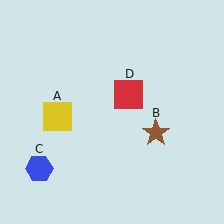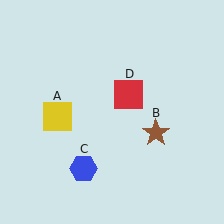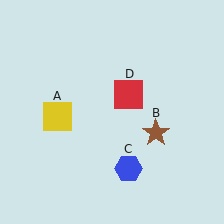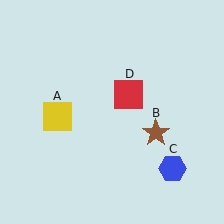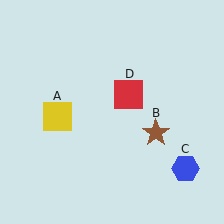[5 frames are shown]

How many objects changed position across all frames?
1 object changed position: blue hexagon (object C).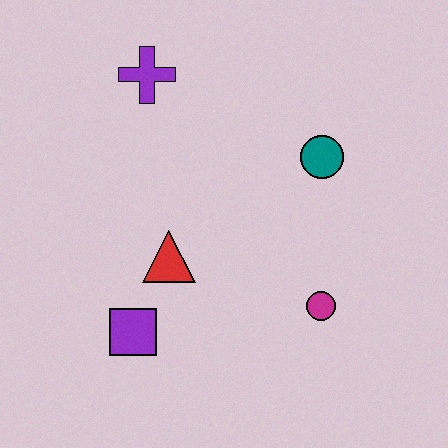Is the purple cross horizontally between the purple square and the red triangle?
Yes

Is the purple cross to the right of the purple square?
Yes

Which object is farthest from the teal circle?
The purple square is farthest from the teal circle.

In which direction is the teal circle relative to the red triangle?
The teal circle is to the right of the red triangle.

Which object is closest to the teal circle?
The magenta circle is closest to the teal circle.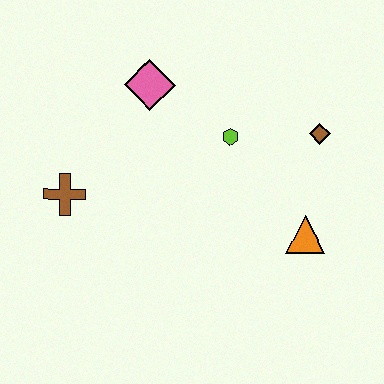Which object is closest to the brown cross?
The pink diamond is closest to the brown cross.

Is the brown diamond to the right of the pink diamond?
Yes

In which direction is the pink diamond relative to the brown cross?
The pink diamond is above the brown cross.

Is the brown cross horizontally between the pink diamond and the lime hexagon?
No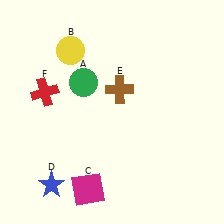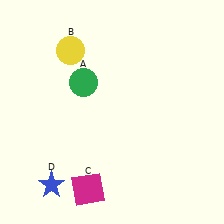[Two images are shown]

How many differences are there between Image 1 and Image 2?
There are 2 differences between the two images.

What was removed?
The brown cross (E), the red cross (F) were removed in Image 2.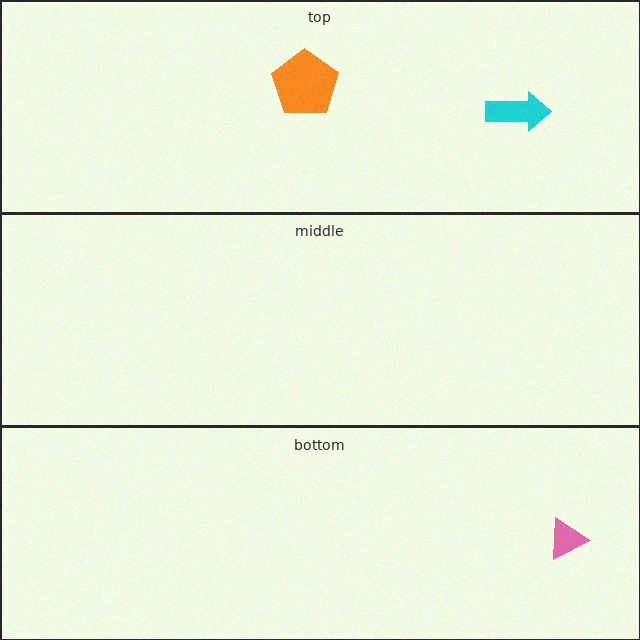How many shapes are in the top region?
2.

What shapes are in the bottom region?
The pink triangle.